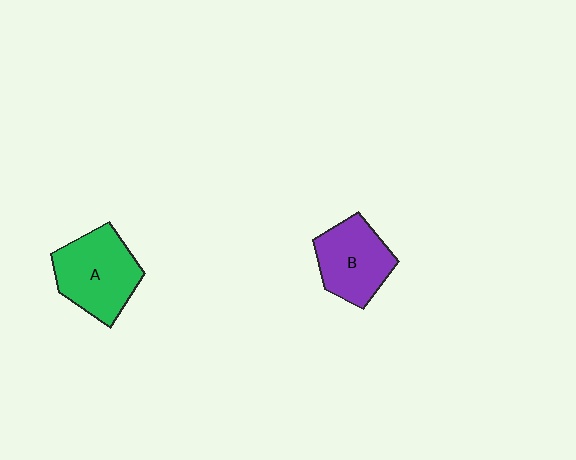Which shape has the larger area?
Shape A (green).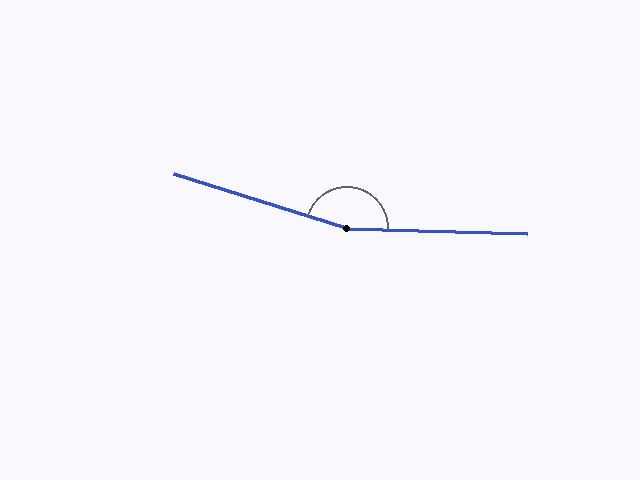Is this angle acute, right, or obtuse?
It is obtuse.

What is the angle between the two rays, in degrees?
Approximately 164 degrees.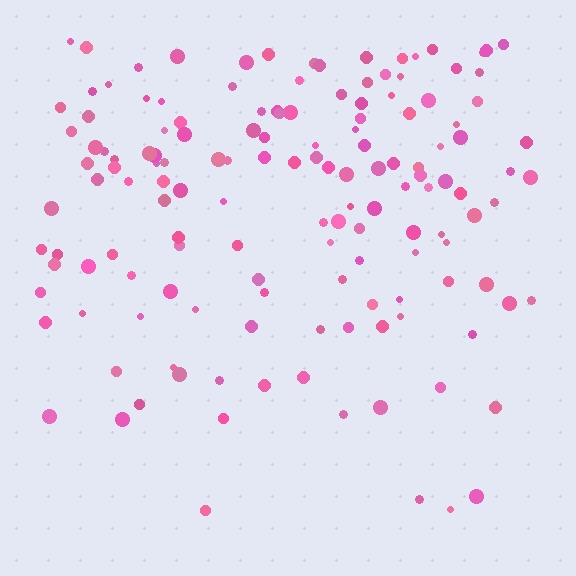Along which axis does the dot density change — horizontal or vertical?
Vertical.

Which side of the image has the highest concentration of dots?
The top.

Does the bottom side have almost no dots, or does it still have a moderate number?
Still a moderate number, just noticeably fewer than the top.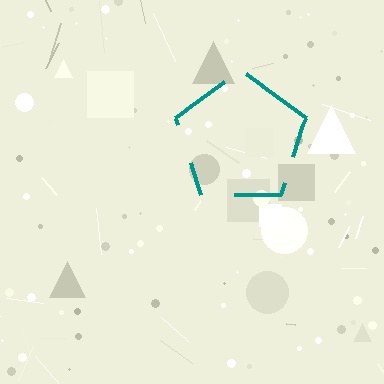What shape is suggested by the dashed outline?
The dashed outline suggests a pentagon.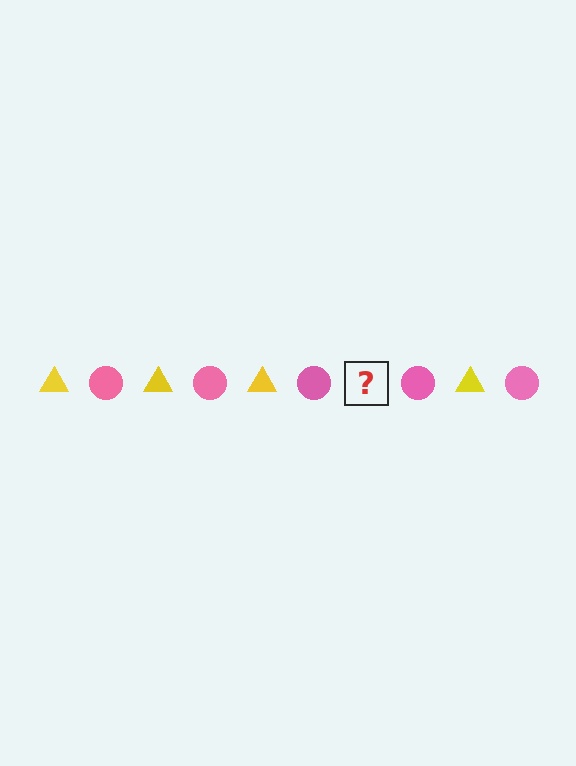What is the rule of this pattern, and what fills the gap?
The rule is that the pattern alternates between yellow triangle and pink circle. The gap should be filled with a yellow triangle.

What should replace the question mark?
The question mark should be replaced with a yellow triangle.